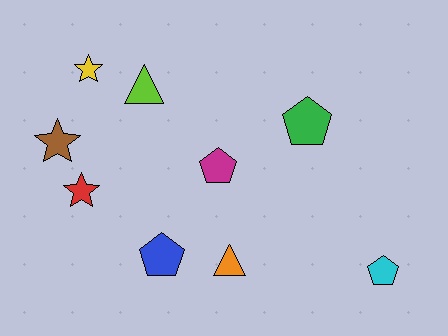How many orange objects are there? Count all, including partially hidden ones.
There is 1 orange object.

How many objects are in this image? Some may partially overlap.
There are 9 objects.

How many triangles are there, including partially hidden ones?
There are 2 triangles.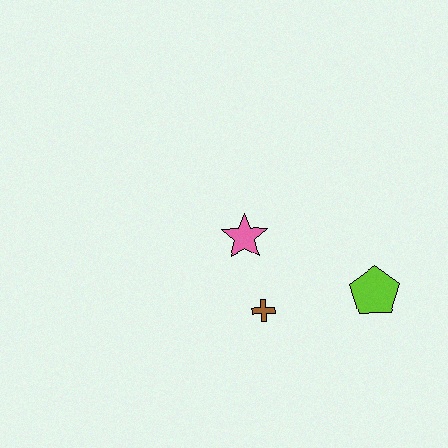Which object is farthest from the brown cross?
The lime pentagon is farthest from the brown cross.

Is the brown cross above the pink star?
No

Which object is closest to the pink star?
The brown cross is closest to the pink star.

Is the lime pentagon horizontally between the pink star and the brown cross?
No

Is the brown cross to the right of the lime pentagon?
No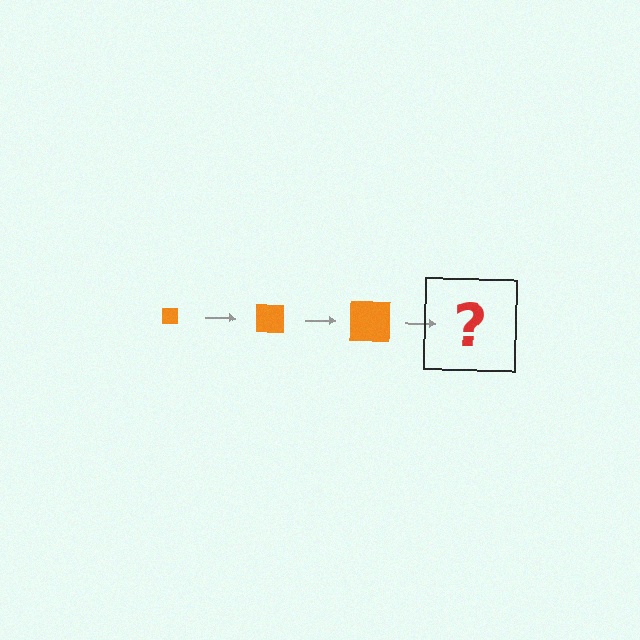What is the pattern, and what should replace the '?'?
The pattern is that the square gets progressively larger each step. The '?' should be an orange square, larger than the previous one.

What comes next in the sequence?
The next element should be an orange square, larger than the previous one.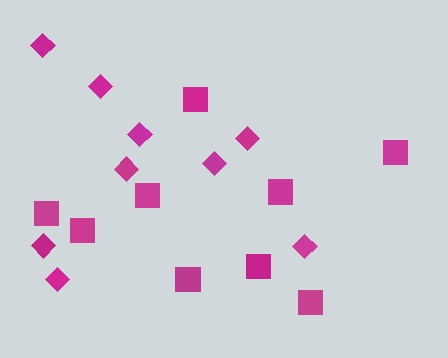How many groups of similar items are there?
There are 2 groups: one group of diamonds (9) and one group of squares (9).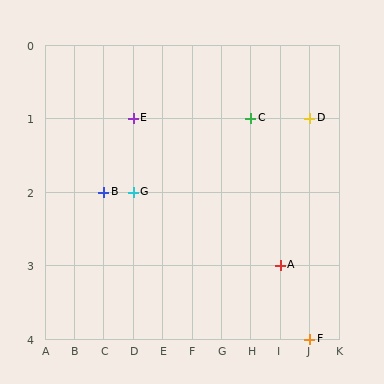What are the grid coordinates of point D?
Point D is at grid coordinates (J, 1).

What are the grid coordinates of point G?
Point G is at grid coordinates (D, 2).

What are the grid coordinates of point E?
Point E is at grid coordinates (D, 1).